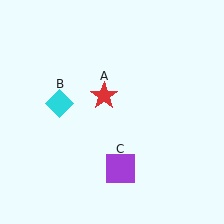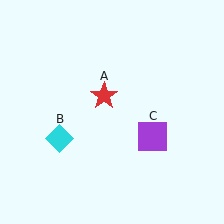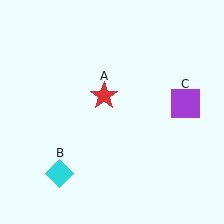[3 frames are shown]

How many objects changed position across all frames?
2 objects changed position: cyan diamond (object B), purple square (object C).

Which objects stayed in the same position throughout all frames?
Red star (object A) remained stationary.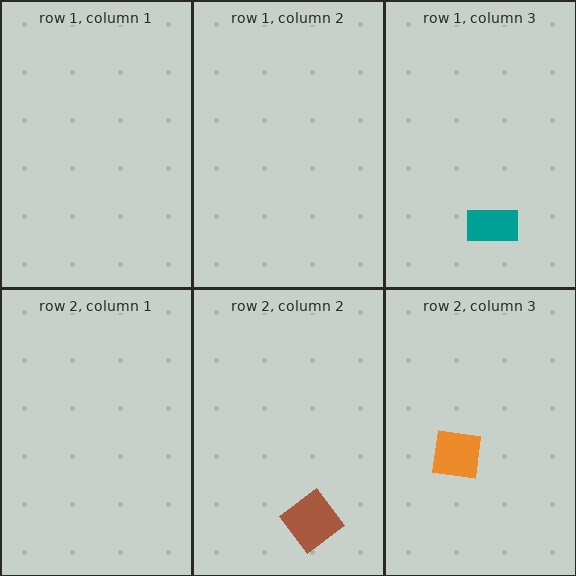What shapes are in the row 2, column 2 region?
The brown diamond.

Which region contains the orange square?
The row 2, column 3 region.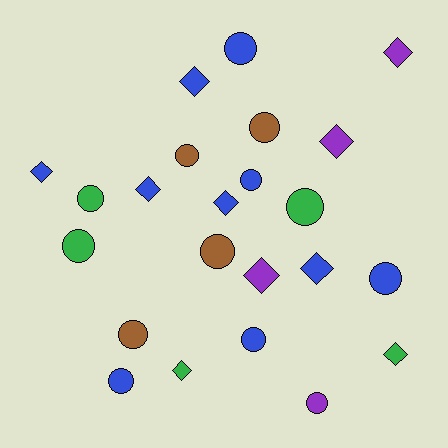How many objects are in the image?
There are 23 objects.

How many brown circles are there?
There are 4 brown circles.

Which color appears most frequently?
Blue, with 10 objects.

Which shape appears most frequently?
Circle, with 13 objects.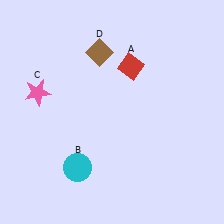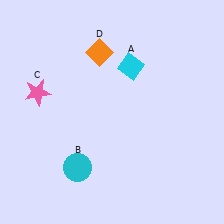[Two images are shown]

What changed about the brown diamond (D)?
In Image 1, D is brown. In Image 2, it changed to orange.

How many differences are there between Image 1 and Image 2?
There are 2 differences between the two images.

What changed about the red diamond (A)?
In Image 1, A is red. In Image 2, it changed to cyan.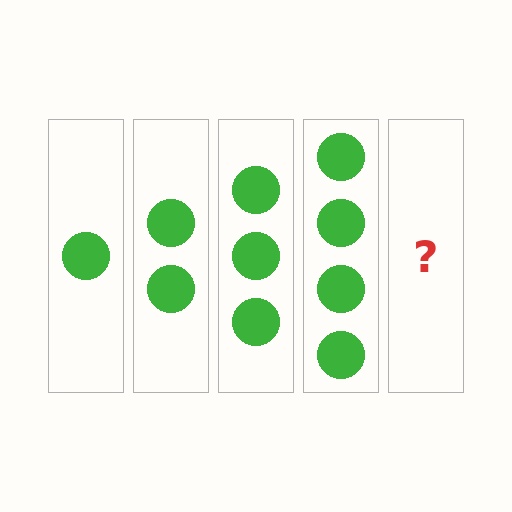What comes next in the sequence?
The next element should be 5 circles.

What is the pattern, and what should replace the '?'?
The pattern is that each step adds one more circle. The '?' should be 5 circles.